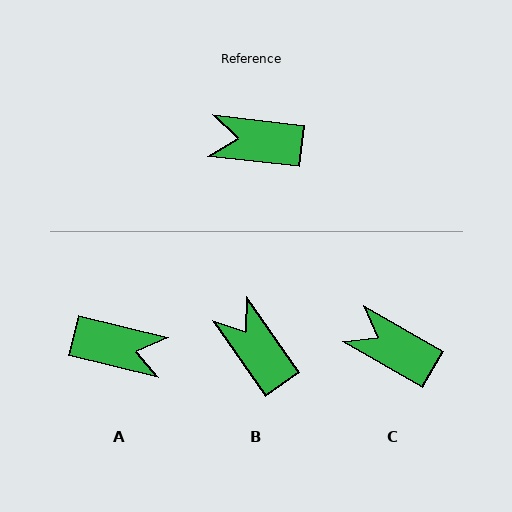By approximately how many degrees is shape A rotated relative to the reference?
Approximately 172 degrees counter-clockwise.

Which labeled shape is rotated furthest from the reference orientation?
A, about 172 degrees away.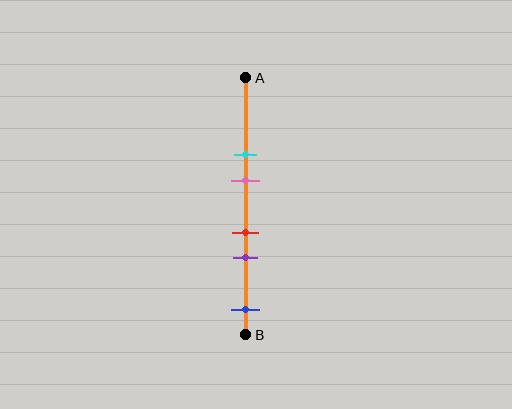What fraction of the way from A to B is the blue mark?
The blue mark is approximately 90% (0.9) of the way from A to B.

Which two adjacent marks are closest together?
The red and purple marks are the closest adjacent pair.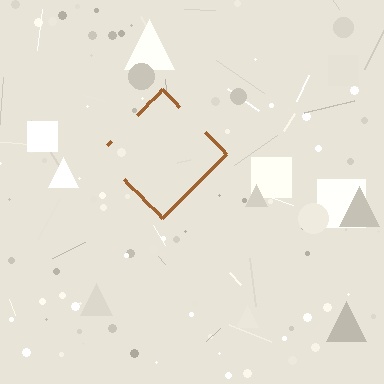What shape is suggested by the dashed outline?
The dashed outline suggests a diamond.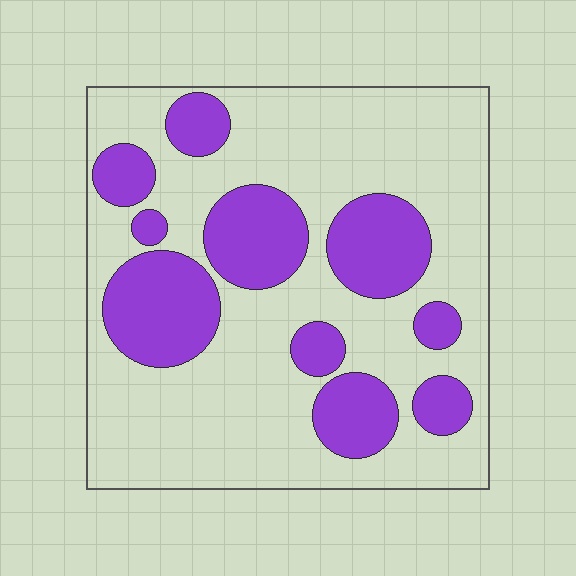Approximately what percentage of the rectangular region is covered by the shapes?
Approximately 30%.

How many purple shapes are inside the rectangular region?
10.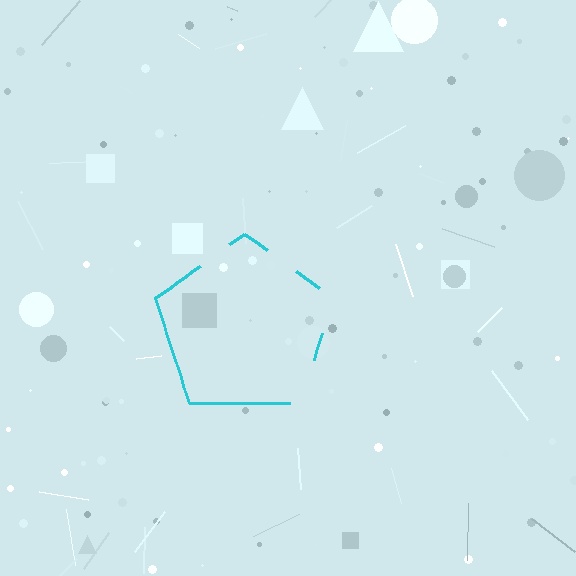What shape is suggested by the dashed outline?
The dashed outline suggests a pentagon.